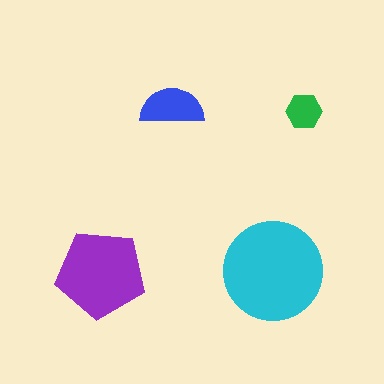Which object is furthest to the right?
The green hexagon is rightmost.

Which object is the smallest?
The green hexagon.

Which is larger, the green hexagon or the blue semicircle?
The blue semicircle.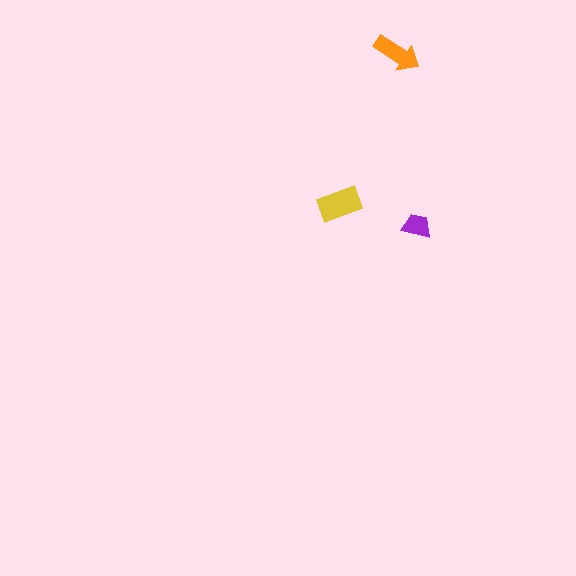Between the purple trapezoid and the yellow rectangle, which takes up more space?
The yellow rectangle.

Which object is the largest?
The yellow rectangle.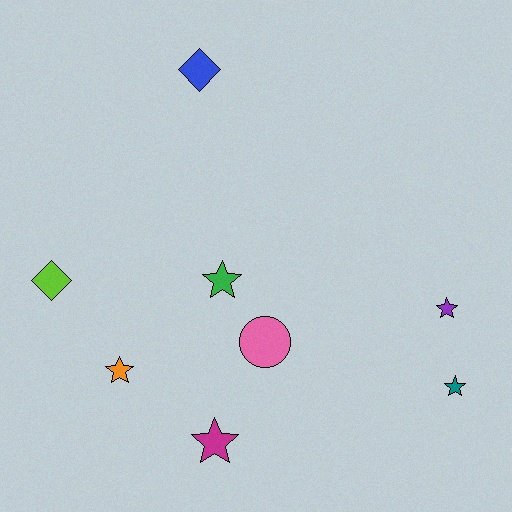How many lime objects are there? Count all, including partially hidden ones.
There is 1 lime object.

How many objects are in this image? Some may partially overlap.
There are 8 objects.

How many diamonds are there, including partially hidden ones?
There are 2 diamonds.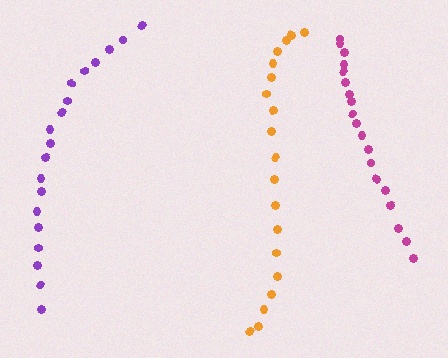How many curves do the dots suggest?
There are 3 distinct paths.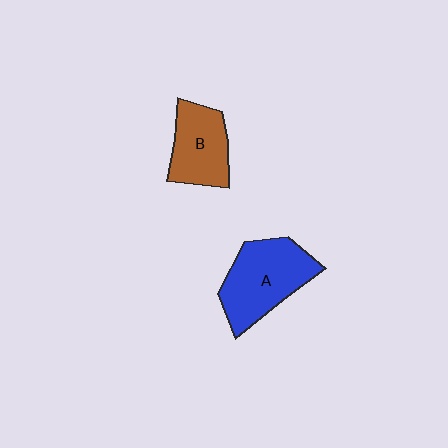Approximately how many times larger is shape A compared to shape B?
Approximately 1.4 times.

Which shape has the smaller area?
Shape B (brown).